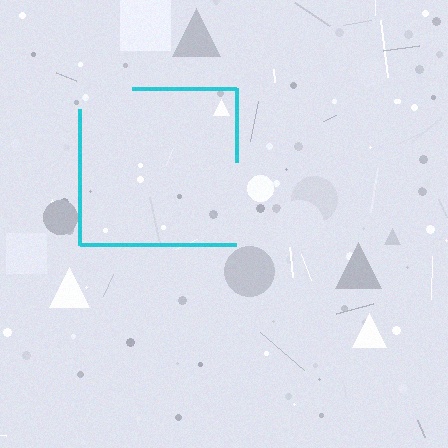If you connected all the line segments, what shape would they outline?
They would outline a square.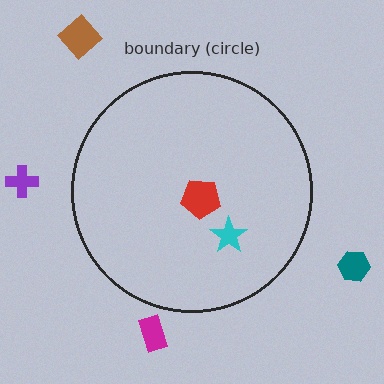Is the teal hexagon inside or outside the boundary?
Outside.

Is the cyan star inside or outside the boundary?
Inside.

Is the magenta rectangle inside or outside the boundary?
Outside.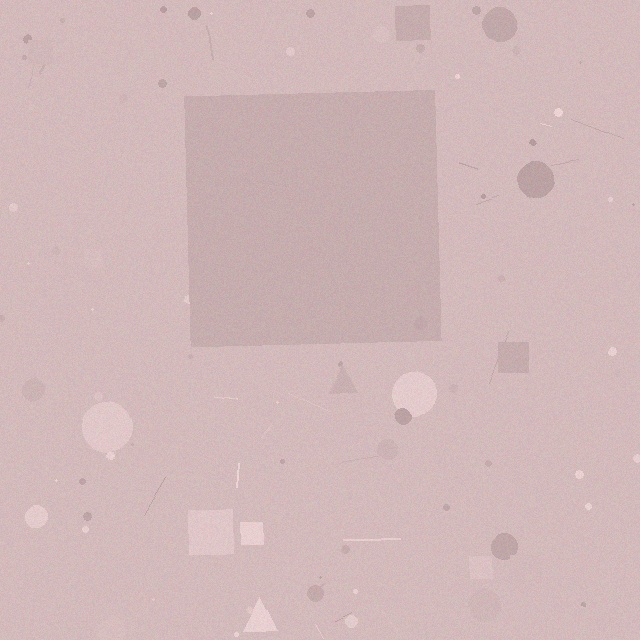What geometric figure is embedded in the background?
A square is embedded in the background.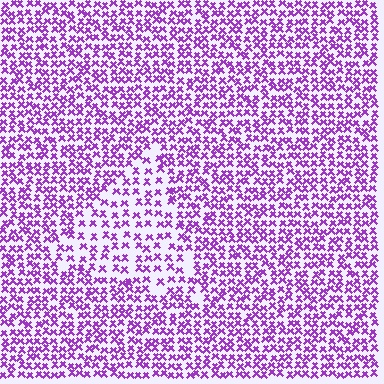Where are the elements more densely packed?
The elements are more densely packed outside the triangle boundary.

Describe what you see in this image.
The image contains small purple elements arranged at two different densities. A triangle-shaped region is visible where the elements are less densely packed than the surrounding area.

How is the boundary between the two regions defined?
The boundary is defined by a change in element density (approximately 1.7x ratio). All elements are the same color, size, and shape.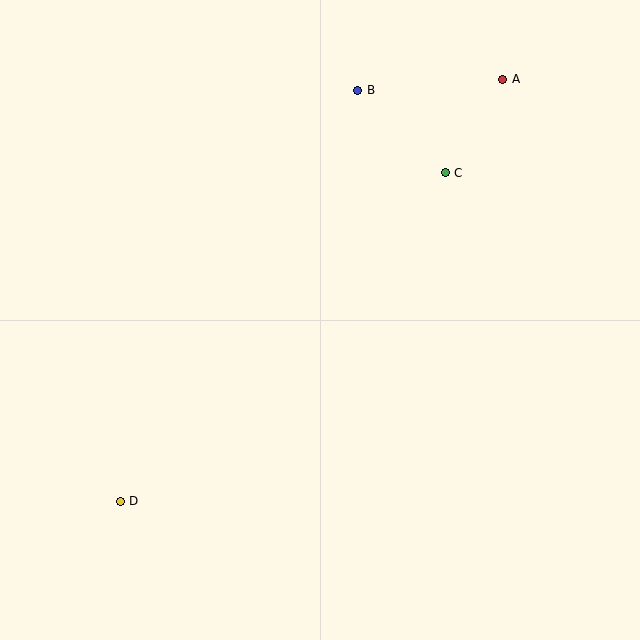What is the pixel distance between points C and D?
The distance between C and D is 462 pixels.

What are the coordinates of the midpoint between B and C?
The midpoint between B and C is at (401, 132).